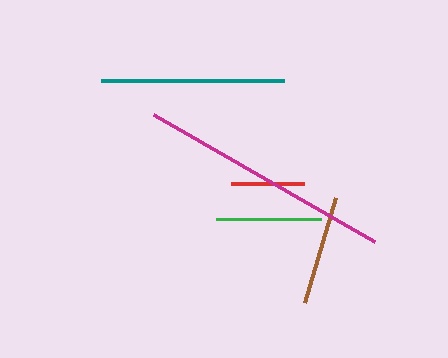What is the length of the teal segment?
The teal segment is approximately 183 pixels long.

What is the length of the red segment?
The red segment is approximately 73 pixels long.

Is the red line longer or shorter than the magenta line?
The magenta line is longer than the red line.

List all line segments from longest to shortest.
From longest to shortest: magenta, teal, brown, green, red.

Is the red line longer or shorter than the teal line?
The teal line is longer than the red line.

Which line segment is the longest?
The magenta line is the longest at approximately 255 pixels.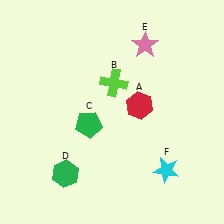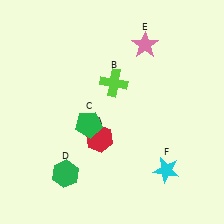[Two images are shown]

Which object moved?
The red hexagon (A) moved left.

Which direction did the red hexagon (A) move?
The red hexagon (A) moved left.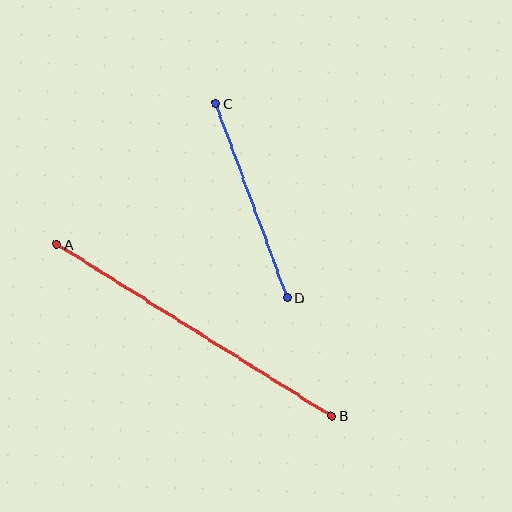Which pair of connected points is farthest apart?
Points A and B are farthest apart.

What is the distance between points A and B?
The distance is approximately 324 pixels.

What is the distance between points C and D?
The distance is approximately 207 pixels.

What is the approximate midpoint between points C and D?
The midpoint is at approximately (251, 201) pixels.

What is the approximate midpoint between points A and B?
The midpoint is at approximately (194, 330) pixels.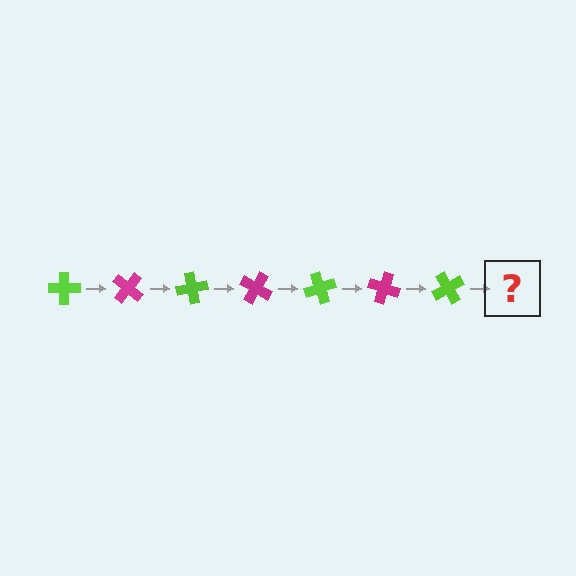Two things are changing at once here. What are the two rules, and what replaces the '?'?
The two rules are that it rotates 40 degrees each step and the color cycles through lime and magenta. The '?' should be a magenta cross, rotated 280 degrees from the start.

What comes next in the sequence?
The next element should be a magenta cross, rotated 280 degrees from the start.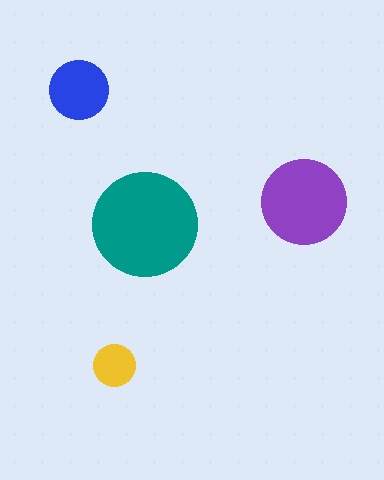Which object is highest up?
The blue circle is topmost.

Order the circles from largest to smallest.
the teal one, the purple one, the blue one, the yellow one.